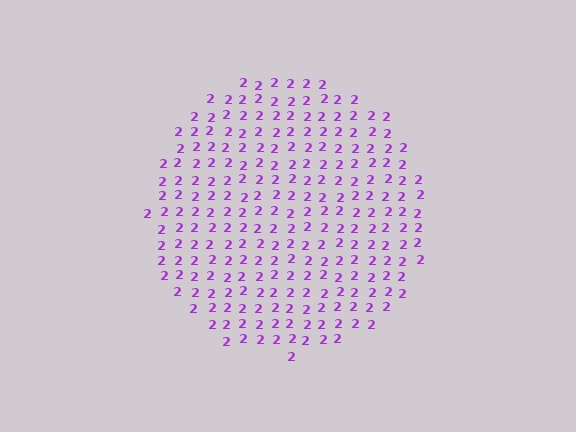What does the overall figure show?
The overall figure shows a circle.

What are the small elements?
The small elements are digit 2's.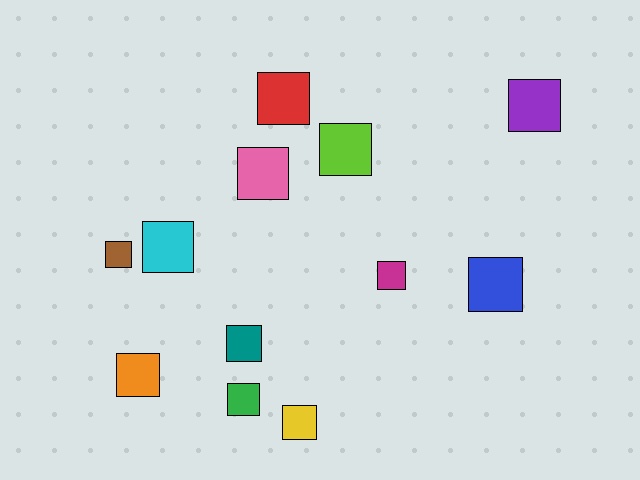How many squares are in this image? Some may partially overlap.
There are 12 squares.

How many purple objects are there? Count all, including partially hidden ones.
There is 1 purple object.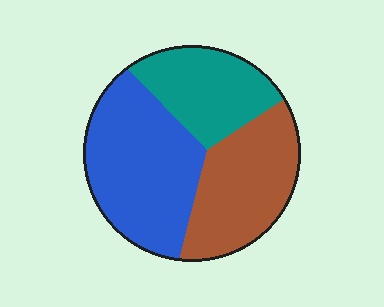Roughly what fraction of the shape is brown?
Brown takes up about one third (1/3) of the shape.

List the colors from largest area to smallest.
From largest to smallest: blue, brown, teal.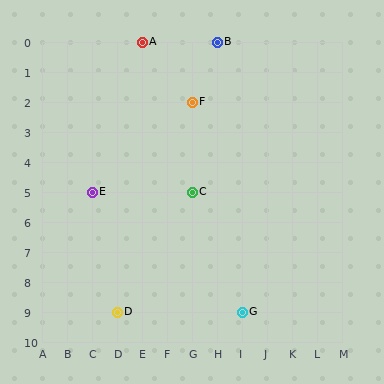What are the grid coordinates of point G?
Point G is at grid coordinates (I, 9).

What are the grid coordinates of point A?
Point A is at grid coordinates (E, 0).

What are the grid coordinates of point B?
Point B is at grid coordinates (H, 0).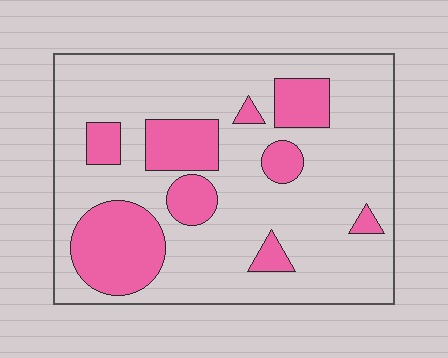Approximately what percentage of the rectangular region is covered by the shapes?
Approximately 25%.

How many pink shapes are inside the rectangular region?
9.